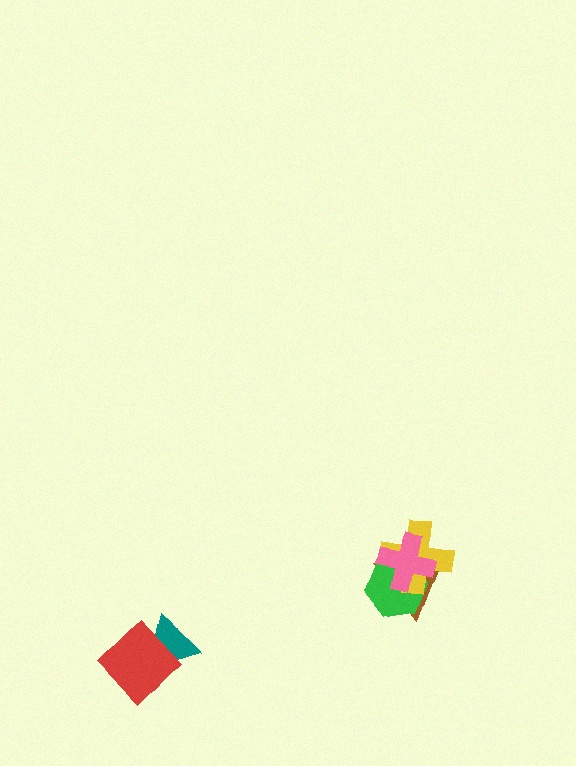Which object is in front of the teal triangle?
The red diamond is in front of the teal triangle.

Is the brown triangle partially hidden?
Yes, it is partially covered by another shape.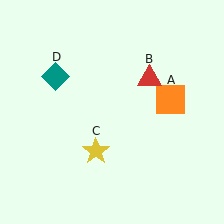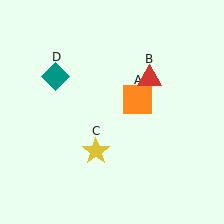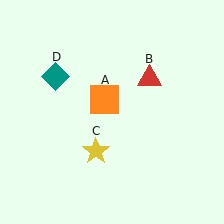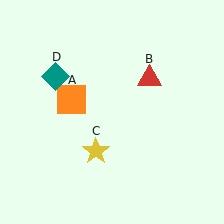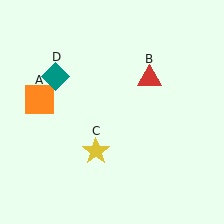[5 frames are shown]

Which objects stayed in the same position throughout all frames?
Red triangle (object B) and yellow star (object C) and teal diamond (object D) remained stationary.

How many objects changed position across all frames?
1 object changed position: orange square (object A).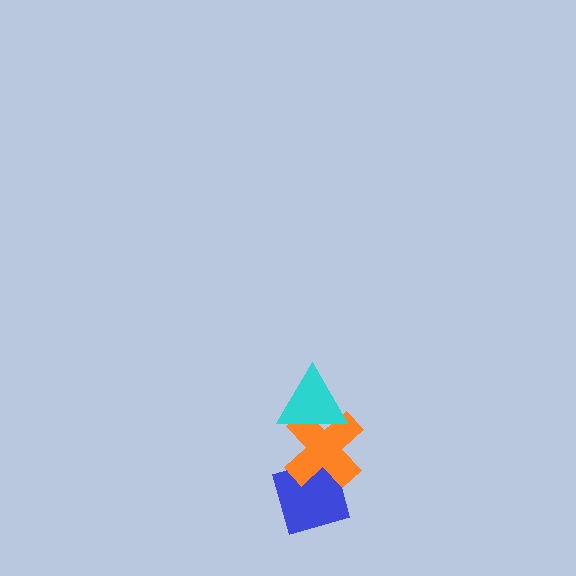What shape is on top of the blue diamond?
The orange cross is on top of the blue diamond.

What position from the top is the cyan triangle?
The cyan triangle is 1st from the top.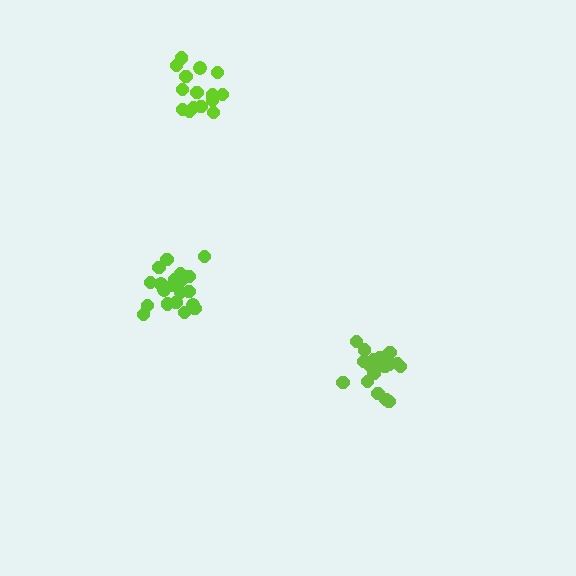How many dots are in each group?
Group 1: 19 dots, Group 2: 20 dots, Group 3: 15 dots (54 total).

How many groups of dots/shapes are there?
There are 3 groups.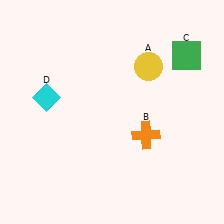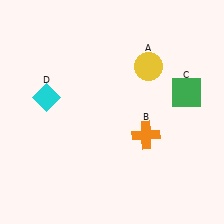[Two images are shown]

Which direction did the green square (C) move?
The green square (C) moved down.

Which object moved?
The green square (C) moved down.